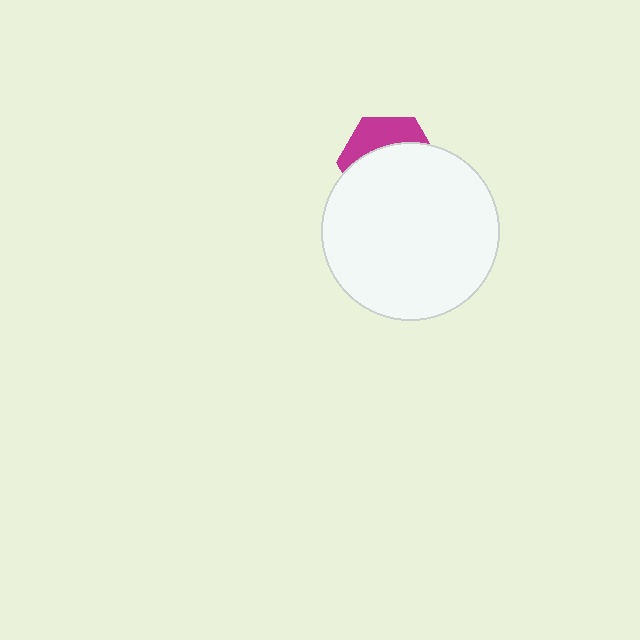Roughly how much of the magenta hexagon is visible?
A small part of it is visible (roughly 33%).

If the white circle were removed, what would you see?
You would see the complete magenta hexagon.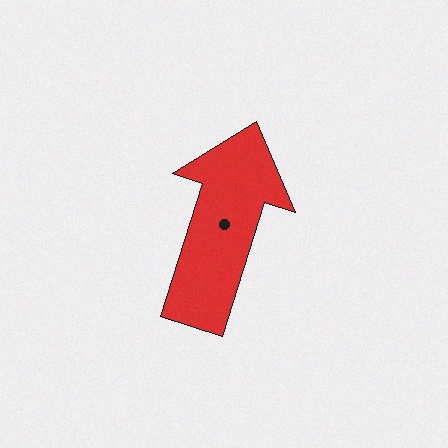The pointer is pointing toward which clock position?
Roughly 1 o'clock.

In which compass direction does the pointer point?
North.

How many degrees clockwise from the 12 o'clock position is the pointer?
Approximately 18 degrees.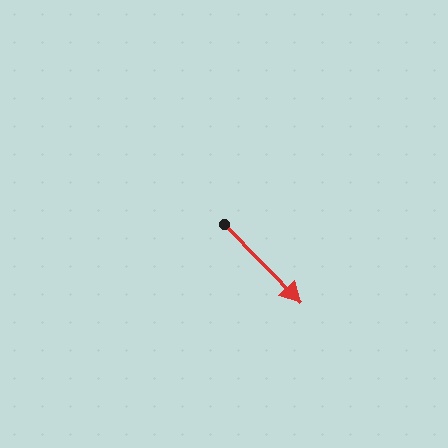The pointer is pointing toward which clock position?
Roughly 5 o'clock.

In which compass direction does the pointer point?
Southeast.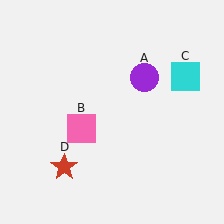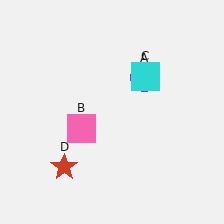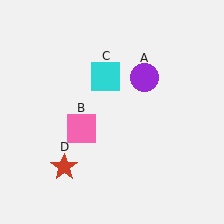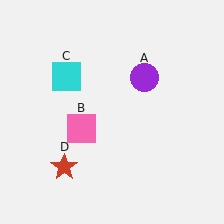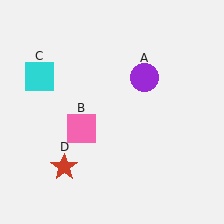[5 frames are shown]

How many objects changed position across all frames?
1 object changed position: cyan square (object C).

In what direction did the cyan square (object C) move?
The cyan square (object C) moved left.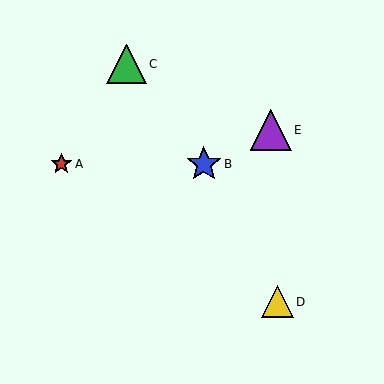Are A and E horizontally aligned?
No, A is at y≈164 and E is at y≈130.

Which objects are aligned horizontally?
Objects A, B are aligned horizontally.